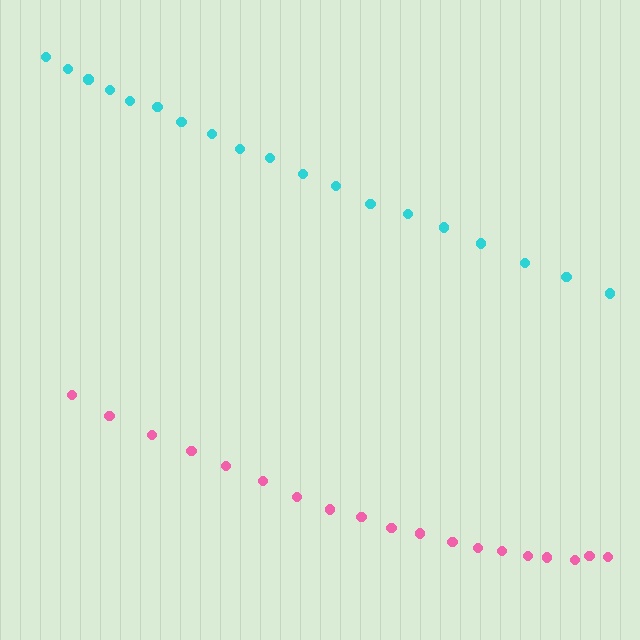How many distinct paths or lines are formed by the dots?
There are 2 distinct paths.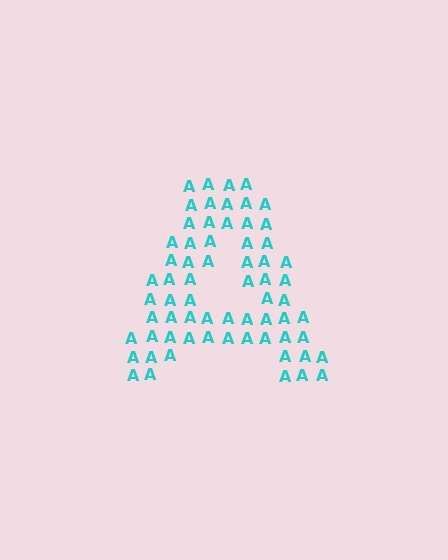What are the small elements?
The small elements are letter A's.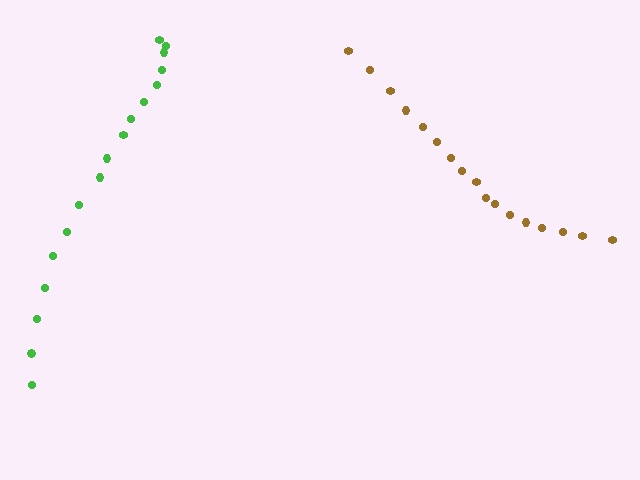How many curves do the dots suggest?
There are 2 distinct paths.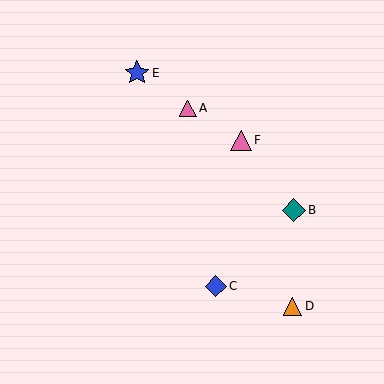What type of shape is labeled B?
Shape B is a teal diamond.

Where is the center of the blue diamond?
The center of the blue diamond is at (216, 286).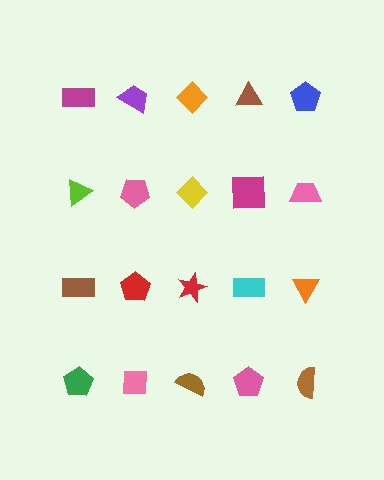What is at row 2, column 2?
A pink pentagon.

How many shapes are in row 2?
5 shapes.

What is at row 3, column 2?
A red pentagon.